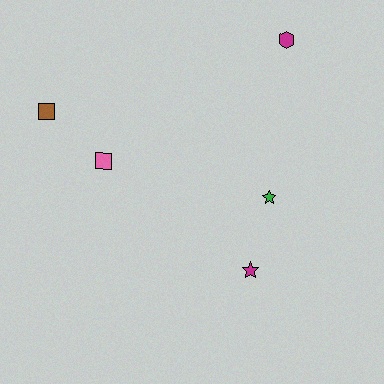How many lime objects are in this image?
There are no lime objects.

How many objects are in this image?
There are 5 objects.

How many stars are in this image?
There are 2 stars.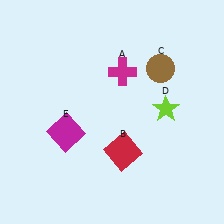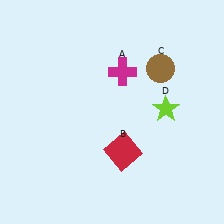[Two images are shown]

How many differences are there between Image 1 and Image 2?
There is 1 difference between the two images.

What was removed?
The magenta square (E) was removed in Image 2.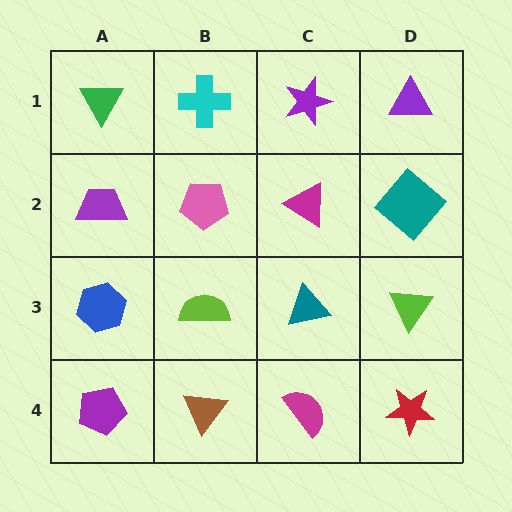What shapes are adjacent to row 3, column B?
A pink pentagon (row 2, column B), a brown triangle (row 4, column B), a blue hexagon (row 3, column A), a teal triangle (row 3, column C).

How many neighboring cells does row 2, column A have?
3.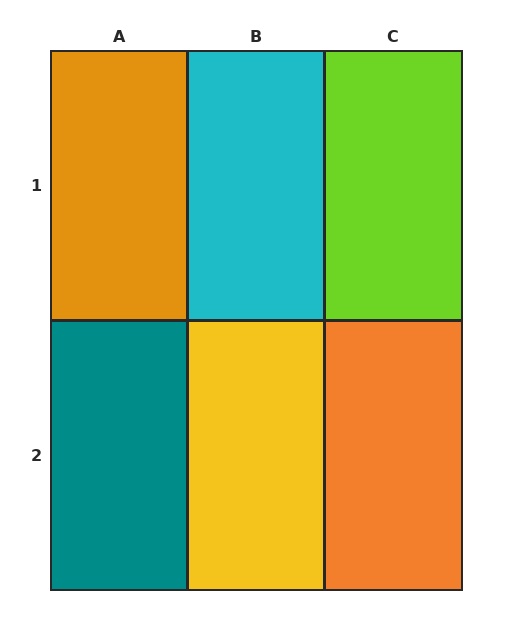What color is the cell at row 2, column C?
Orange.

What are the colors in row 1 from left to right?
Orange, cyan, lime.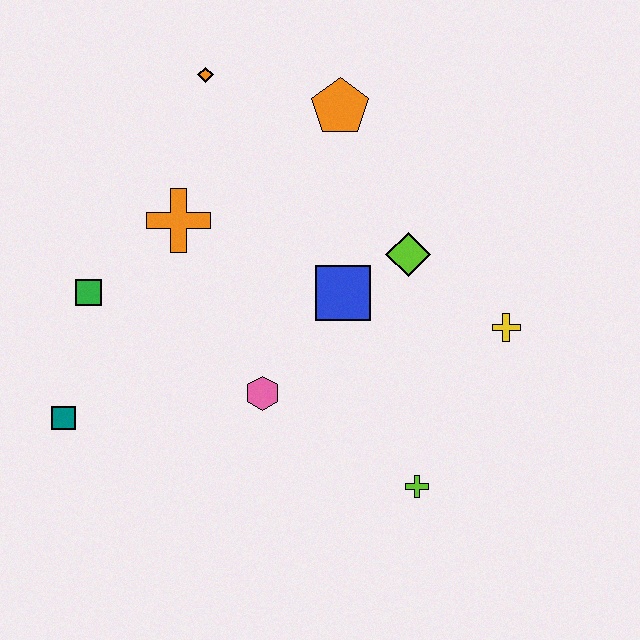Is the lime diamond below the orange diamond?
Yes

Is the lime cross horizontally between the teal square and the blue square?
No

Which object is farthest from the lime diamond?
The teal square is farthest from the lime diamond.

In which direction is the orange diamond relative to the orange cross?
The orange diamond is above the orange cross.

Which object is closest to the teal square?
The green square is closest to the teal square.